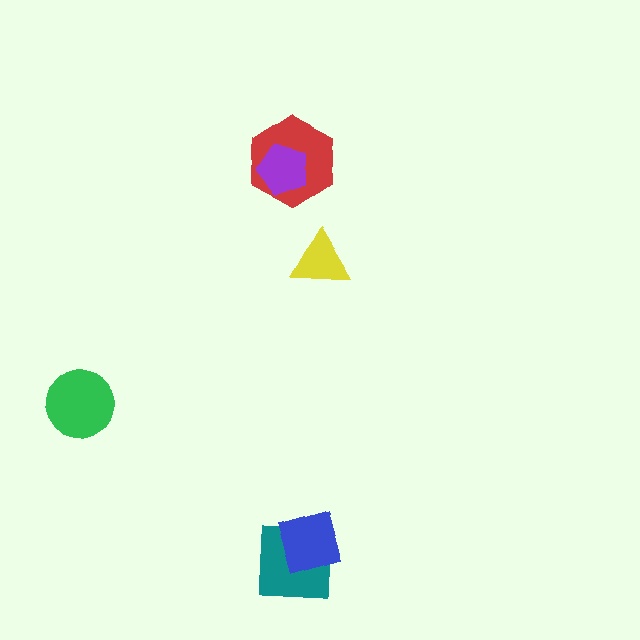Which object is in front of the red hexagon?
The purple pentagon is in front of the red hexagon.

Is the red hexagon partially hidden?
Yes, it is partially covered by another shape.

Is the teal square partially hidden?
Yes, it is partially covered by another shape.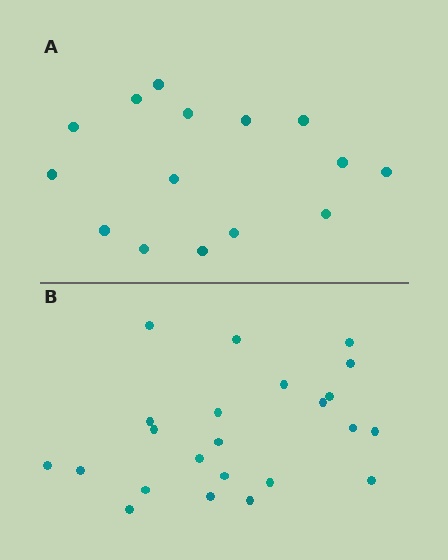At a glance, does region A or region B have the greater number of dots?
Region B (the bottom region) has more dots.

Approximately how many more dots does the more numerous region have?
Region B has roughly 8 or so more dots than region A.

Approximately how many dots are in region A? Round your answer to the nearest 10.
About 20 dots. (The exact count is 15, which rounds to 20.)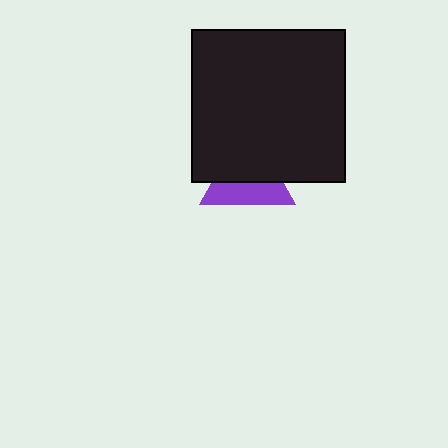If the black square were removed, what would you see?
You would see the complete purple triangle.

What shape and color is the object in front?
The object in front is a black square.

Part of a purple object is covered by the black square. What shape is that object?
It is a triangle.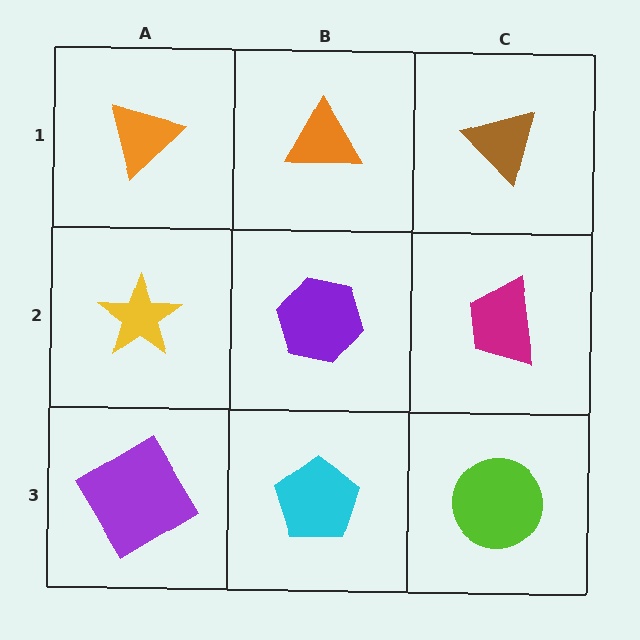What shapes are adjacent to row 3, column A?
A yellow star (row 2, column A), a cyan pentagon (row 3, column B).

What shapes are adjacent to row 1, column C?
A magenta trapezoid (row 2, column C), an orange triangle (row 1, column B).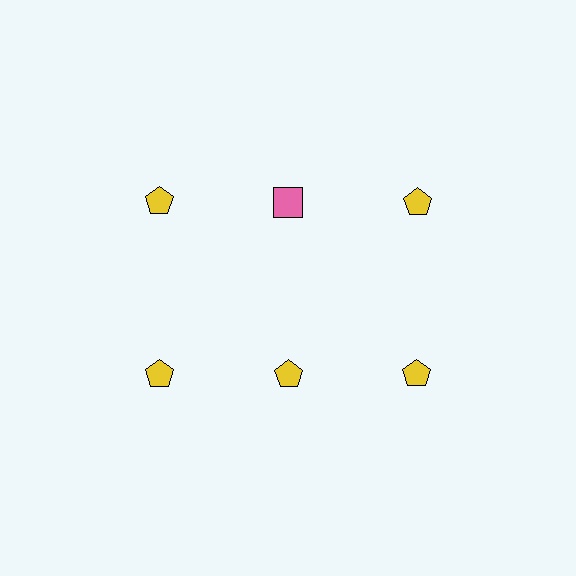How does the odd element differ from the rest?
It differs in both color (pink instead of yellow) and shape (square instead of pentagon).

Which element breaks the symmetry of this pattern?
The pink square in the top row, second from left column breaks the symmetry. All other shapes are yellow pentagons.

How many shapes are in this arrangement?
There are 6 shapes arranged in a grid pattern.